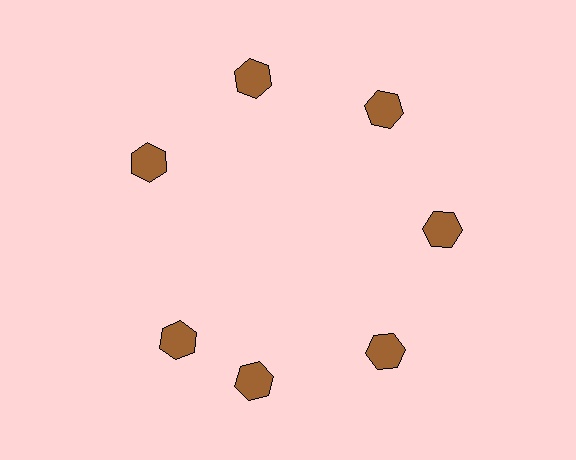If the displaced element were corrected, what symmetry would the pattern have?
It would have 7-fold rotational symmetry — the pattern would map onto itself every 51 degrees.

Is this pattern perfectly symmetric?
No. The 7 brown hexagons are arranged in a ring, but one element near the 8 o'clock position is rotated out of alignment along the ring, breaking the 7-fold rotational symmetry.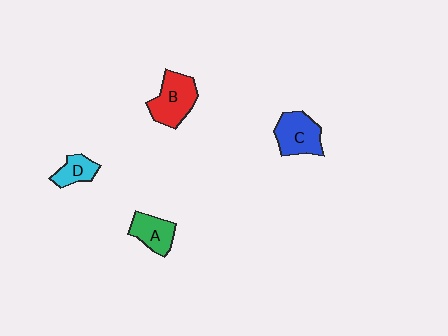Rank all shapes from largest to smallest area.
From largest to smallest: B (red), C (blue), A (green), D (cyan).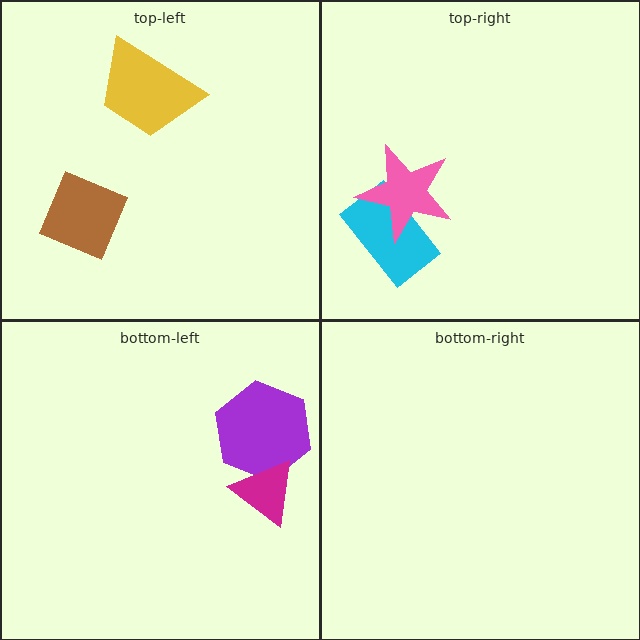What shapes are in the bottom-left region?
The purple hexagon, the magenta triangle.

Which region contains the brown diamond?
The top-left region.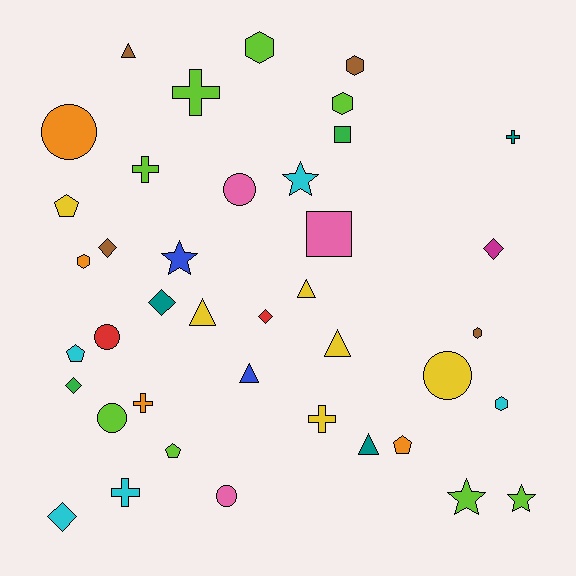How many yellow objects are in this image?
There are 6 yellow objects.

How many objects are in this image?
There are 40 objects.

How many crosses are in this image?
There are 6 crosses.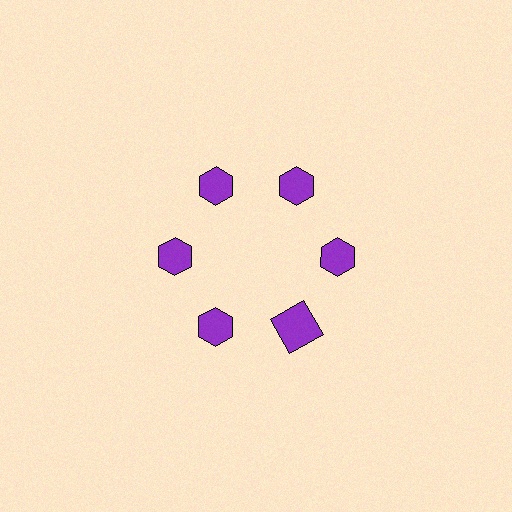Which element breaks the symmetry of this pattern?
The purple square at roughly the 5 o'clock position breaks the symmetry. All other shapes are purple hexagons.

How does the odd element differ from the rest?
It has a different shape: square instead of hexagon.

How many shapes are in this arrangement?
There are 6 shapes arranged in a ring pattern.